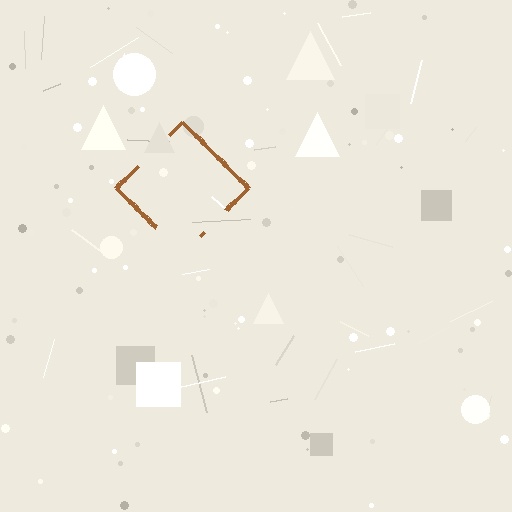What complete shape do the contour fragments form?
The contour fragments form a diamond.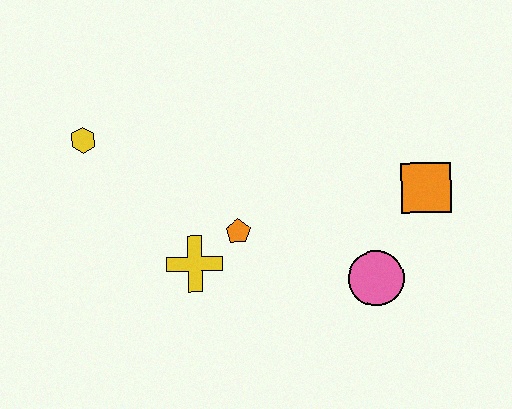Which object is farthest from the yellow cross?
The orange square is farthest from the yellow cross.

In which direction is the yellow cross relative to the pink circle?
The yellow cross is to the left of the pink circle.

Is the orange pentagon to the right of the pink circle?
No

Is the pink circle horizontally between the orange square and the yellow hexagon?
Yes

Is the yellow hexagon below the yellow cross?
No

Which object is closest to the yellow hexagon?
The yellow cross is closest to the yellow hexagon.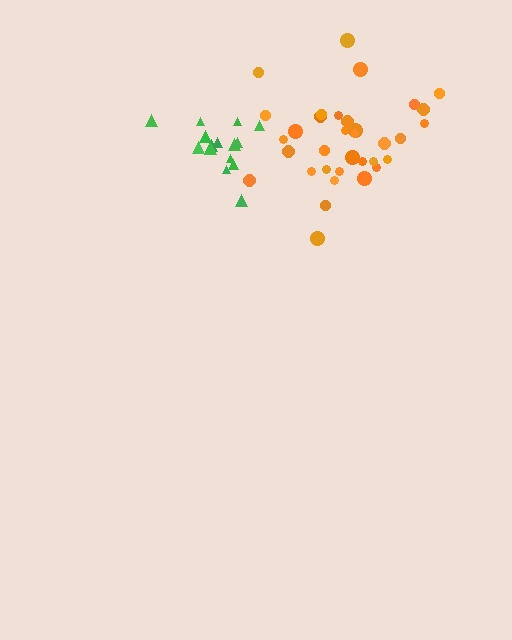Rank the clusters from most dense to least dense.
orange, green.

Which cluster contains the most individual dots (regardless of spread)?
Orange (34).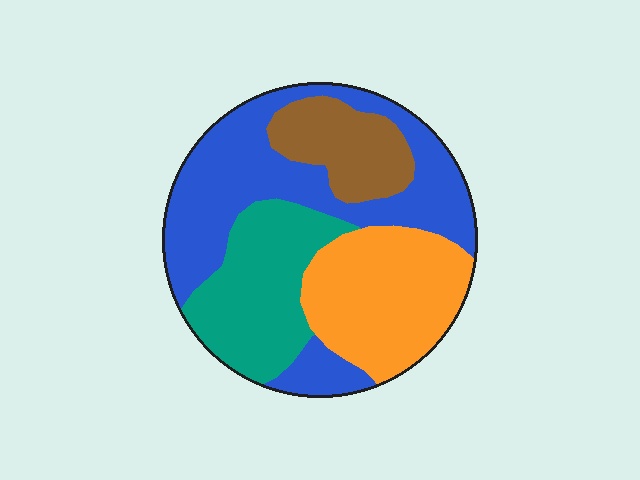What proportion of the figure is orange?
Orange takes up about one quarter (1/4) of the figure.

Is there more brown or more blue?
Blue.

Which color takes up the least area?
Brown, at roughly 15%.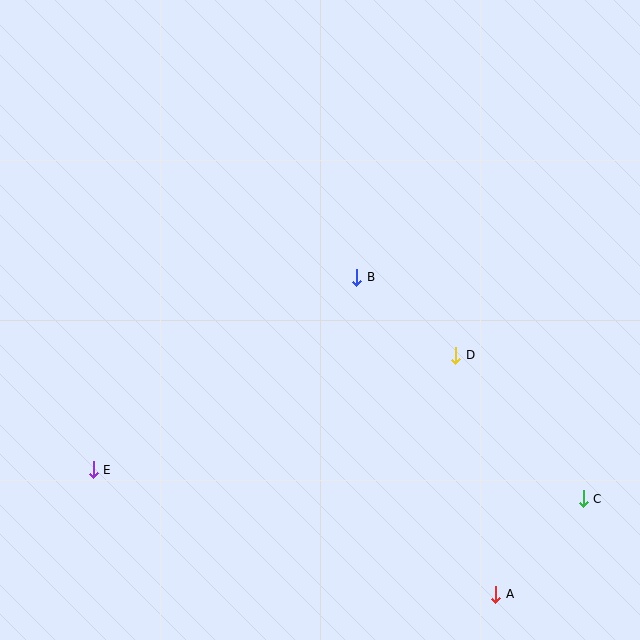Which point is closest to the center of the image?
Point B at (357, 277) is closest to the center.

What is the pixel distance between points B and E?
The distance between B and E is 326 pixels.